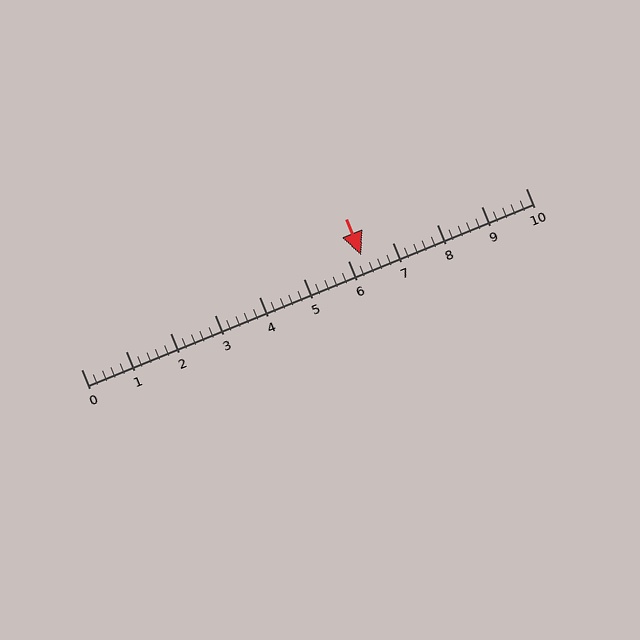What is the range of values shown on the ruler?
The ruler shows values from 0 to 10.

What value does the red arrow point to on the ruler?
The red arrow points to approximately 6.3.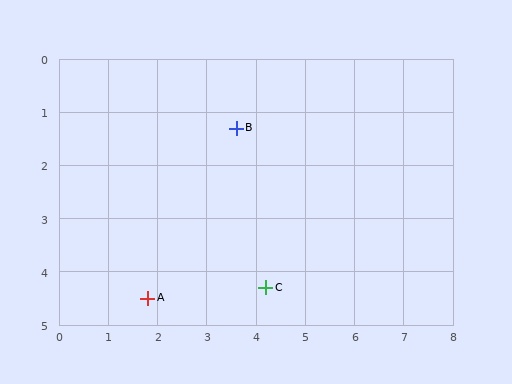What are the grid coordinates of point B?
Point B is at approximately (3.6, 1.3).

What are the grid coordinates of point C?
Point C is at approximately (4.2, 4.3).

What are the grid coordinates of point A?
Point A is at approximately (1.8, 4.5).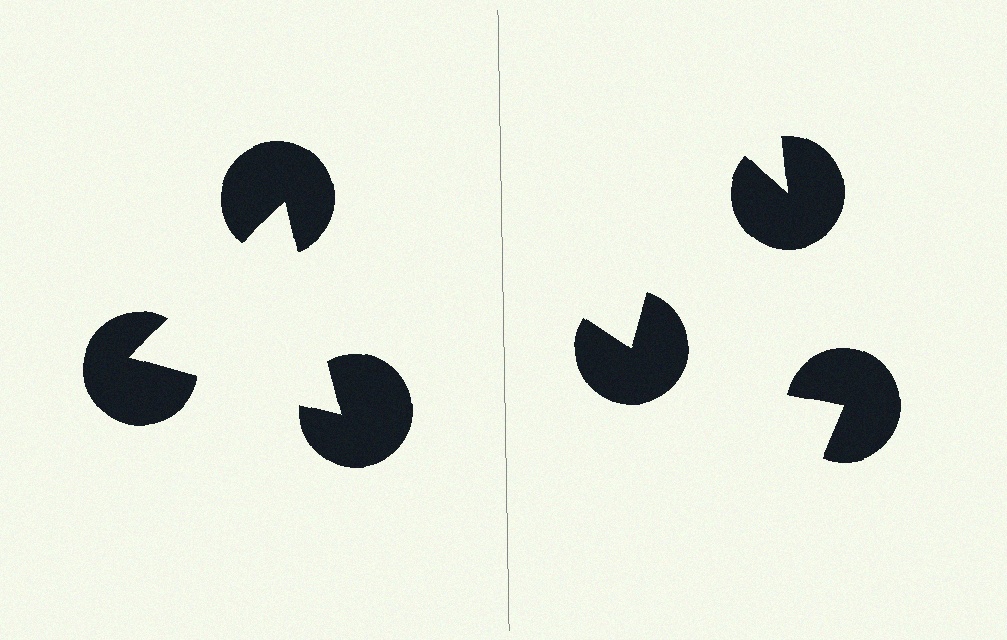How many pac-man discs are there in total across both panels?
6 — 3 on each side.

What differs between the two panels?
The pac-man discs are positioned identically on both sides; only the wedge orientations differ. On the left they align to a triangle; on the right they are misaligned.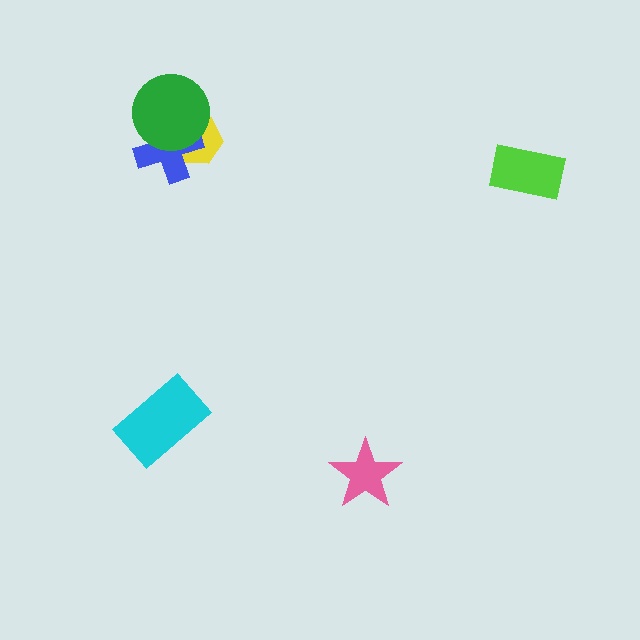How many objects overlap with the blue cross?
2 objects overlap with the blue cross.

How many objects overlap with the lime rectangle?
0 objects overlap with the lime rectangle.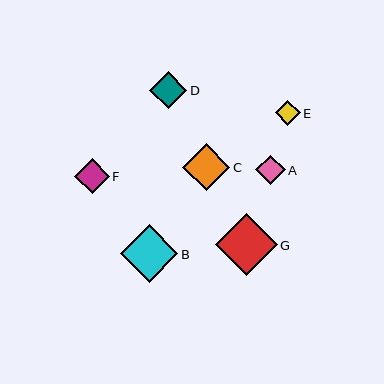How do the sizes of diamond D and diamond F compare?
Diamond D and diamond F are approximately the same size.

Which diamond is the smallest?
Diamond E is the smallest with a size of approximately 25 pixels.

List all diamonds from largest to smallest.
From largest to smallest: G, B, C, D, F, A, E.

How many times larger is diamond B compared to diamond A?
Diamond B is approximately 2.0 times the size of diamond A.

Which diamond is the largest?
Diamond G is the largest with a size of approximately 62 pixels.